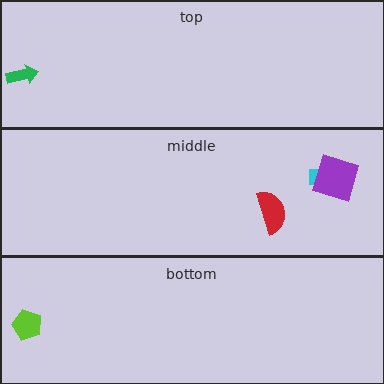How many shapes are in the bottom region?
1.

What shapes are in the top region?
The green arrow.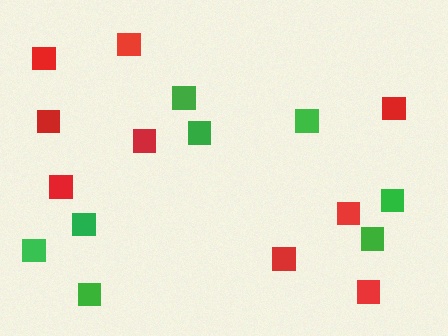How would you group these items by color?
There are 2 groups: one group of green squares (8) and one group of red squares (9).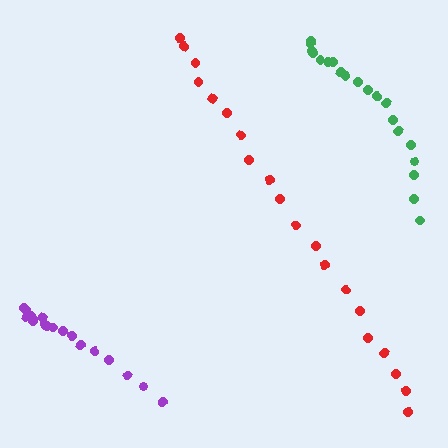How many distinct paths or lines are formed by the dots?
There are 3 distinct paths.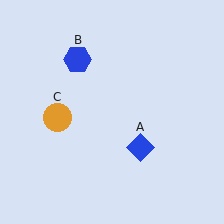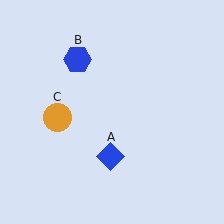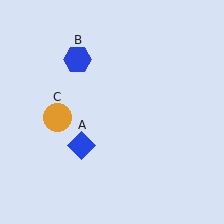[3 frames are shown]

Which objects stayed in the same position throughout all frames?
Blue hexagon (object B) and orange circle (object C) remained stationary.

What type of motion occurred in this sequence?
The blue diamond (object A) rotated clockwise around the center of the scene.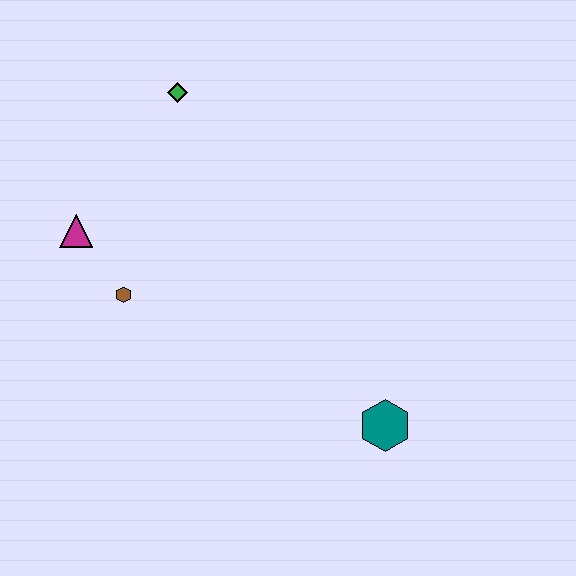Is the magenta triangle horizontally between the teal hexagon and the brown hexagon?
No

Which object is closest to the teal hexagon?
The brown hexagon is closest to the teal hexagon.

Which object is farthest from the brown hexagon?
The teal hexagon is farthest from the brown hexagon.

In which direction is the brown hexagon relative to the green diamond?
The brown hexagon is below the green diamond.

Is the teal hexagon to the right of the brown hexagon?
Yes